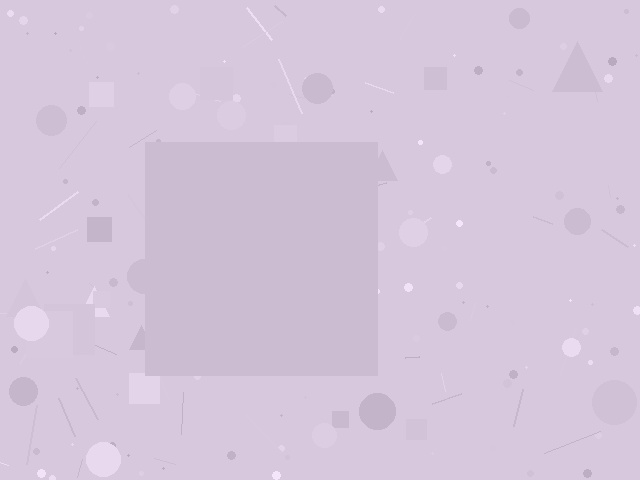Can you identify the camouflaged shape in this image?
The camouflaged shape is a square.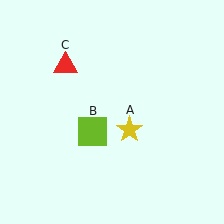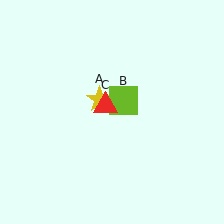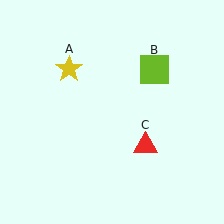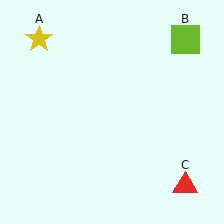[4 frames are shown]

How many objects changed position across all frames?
3 objects changed position: yellow star (object A), lime square (object B), red triangle (object C).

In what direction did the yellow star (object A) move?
The yellow star (object A) moved up and to the left.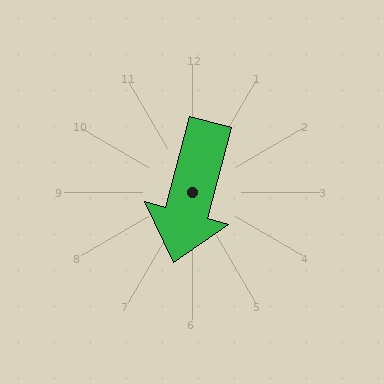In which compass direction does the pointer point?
South.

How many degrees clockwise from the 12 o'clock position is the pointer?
Approximately 195 degrees.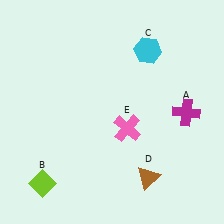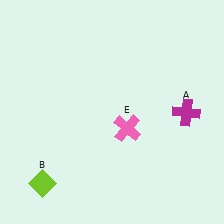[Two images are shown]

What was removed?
The cyan hexagon (C), the brown triangle (D) were removed in Image 2.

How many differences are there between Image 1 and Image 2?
There are 2 differences between the two images.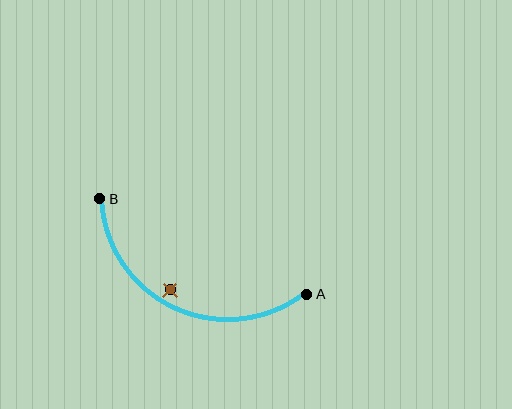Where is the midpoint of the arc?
The arc midpoint is the point on the curve farthest from the straight line joining A and B. It sits below that line.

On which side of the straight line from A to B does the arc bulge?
The arc bulges below the straight line connecting A and B.